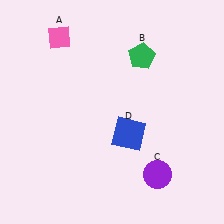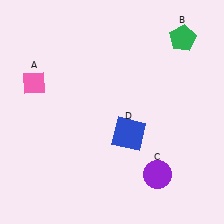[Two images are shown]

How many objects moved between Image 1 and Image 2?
2 objects moved between the two images.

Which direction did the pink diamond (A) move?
The pink diamond (A) moved down.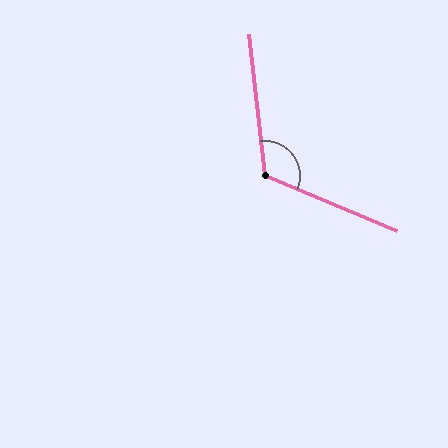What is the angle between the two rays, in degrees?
Approximately 119 degrees.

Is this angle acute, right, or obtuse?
It is obtuse.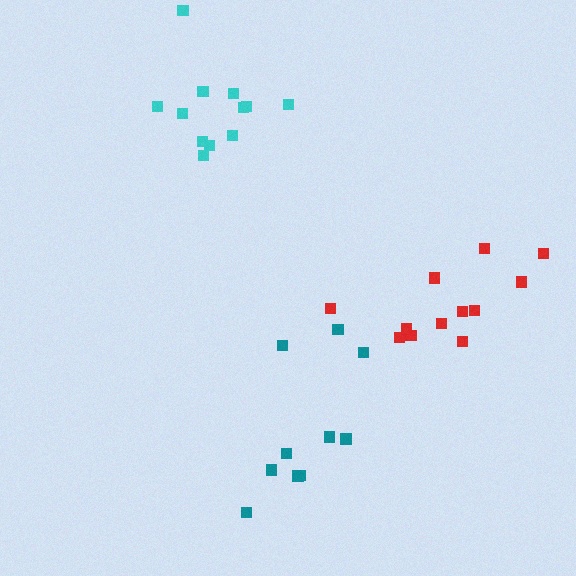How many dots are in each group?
Group 1: 12 dots, Group 2: 12 dots, Group 3: 10 dots (34 total).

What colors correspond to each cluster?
The clusters are colored: cyan, red, teal.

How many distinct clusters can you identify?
There are 3 distinct clusters.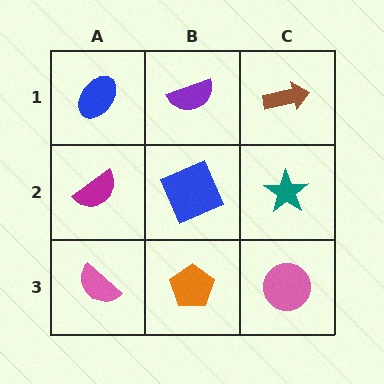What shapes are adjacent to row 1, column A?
A magenta semicircle (row 2, column A), a purple semicircle (row 1, column B).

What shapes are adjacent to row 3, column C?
A teal star (row 2, column C), an orange pentagon (row 3, column B).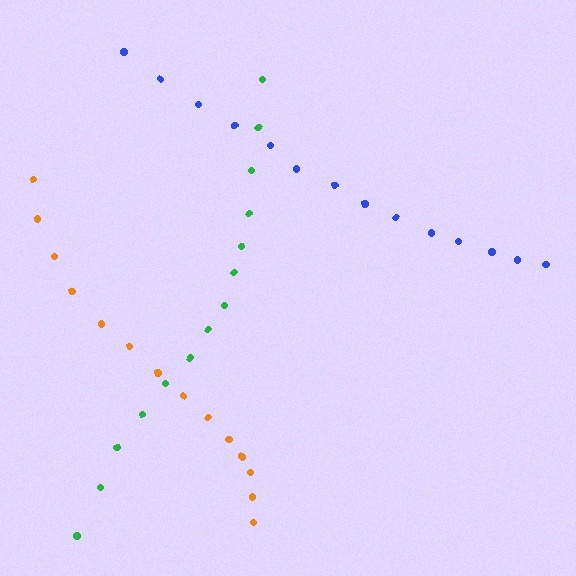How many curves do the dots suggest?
There are 3 distinct paths.